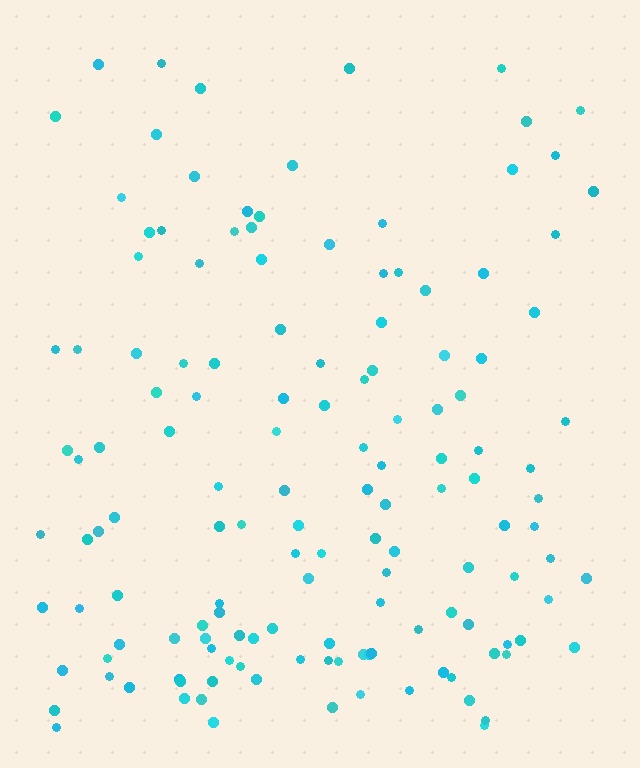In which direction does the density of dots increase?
From top to bottom, with the bottom side densest.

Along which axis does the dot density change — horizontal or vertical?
Vertical.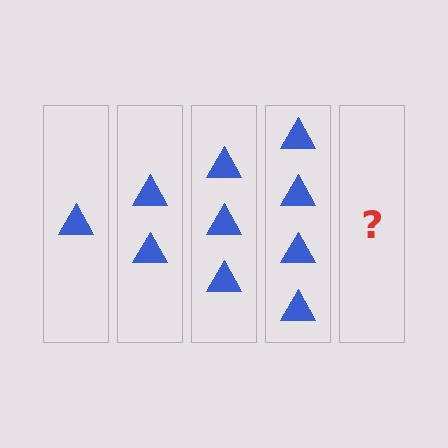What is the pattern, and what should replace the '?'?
The pattern is that each step adds one more triangle. The '?' should be 5 triangles.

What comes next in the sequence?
The next element should be 5 triangles.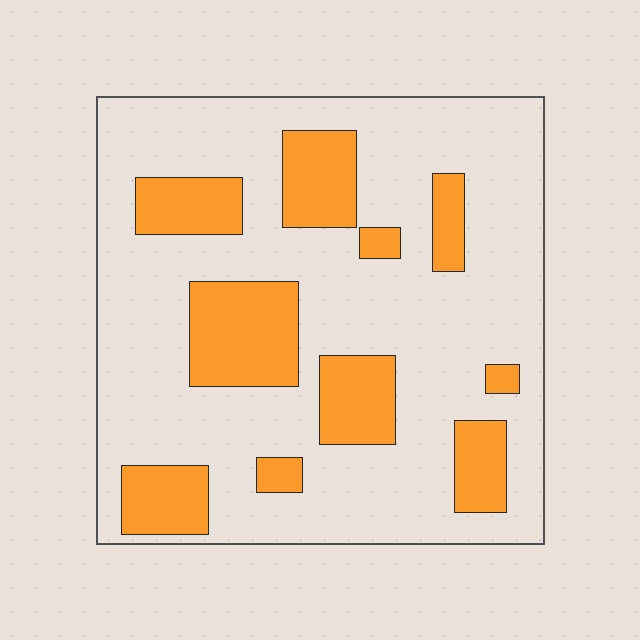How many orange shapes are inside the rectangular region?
10.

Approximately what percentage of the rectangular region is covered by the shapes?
Approximately 25%.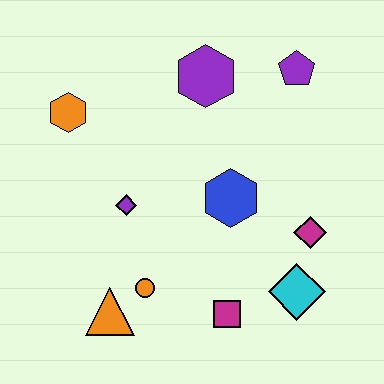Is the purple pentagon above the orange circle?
Yes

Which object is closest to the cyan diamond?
The magenta diamond is closest to the cyan diamond.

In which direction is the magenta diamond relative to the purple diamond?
The magenta diamond is to the right of the purple diamond.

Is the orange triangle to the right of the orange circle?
No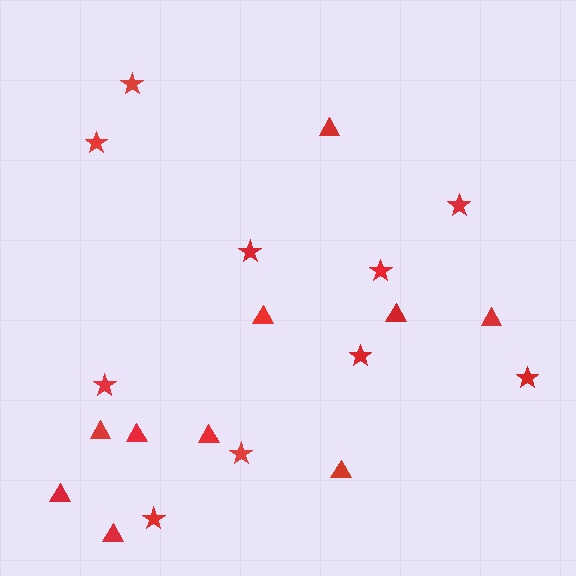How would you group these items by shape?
There are 2 groups: one group of stars (10) and one group of triangles (10).